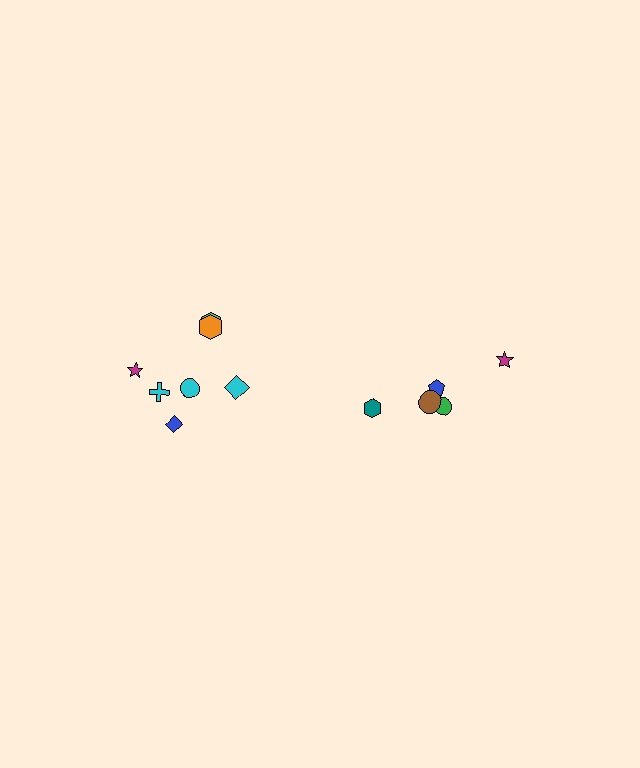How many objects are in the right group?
There are 5 objects.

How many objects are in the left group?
There are 7 objects.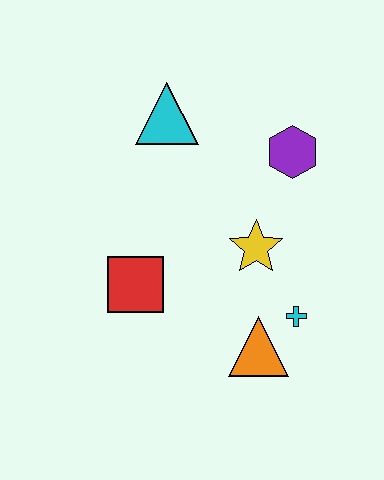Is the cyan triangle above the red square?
Yes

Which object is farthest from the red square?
The purple hexagon is farthest from the red square.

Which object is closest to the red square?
The yellow star is closest to the red square.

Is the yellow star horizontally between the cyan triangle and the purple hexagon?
Yes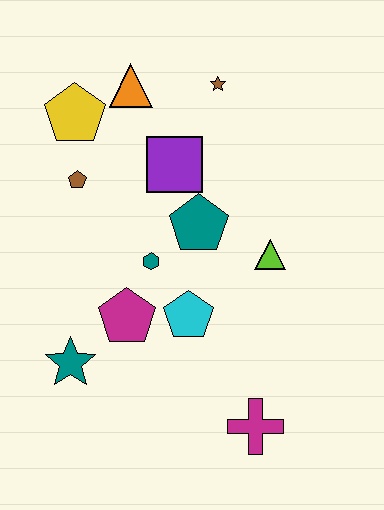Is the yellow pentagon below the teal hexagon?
No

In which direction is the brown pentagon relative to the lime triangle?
The brown pentagon is to the left of the lime triangle.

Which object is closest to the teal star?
The magenta pentagon is closest to the teal star.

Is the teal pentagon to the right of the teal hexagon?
Yes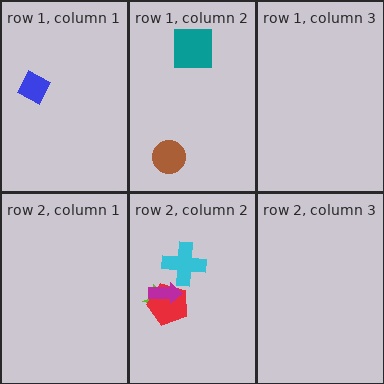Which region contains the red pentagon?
The row 2, column 2 region.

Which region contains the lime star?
The row 2, column 2 region.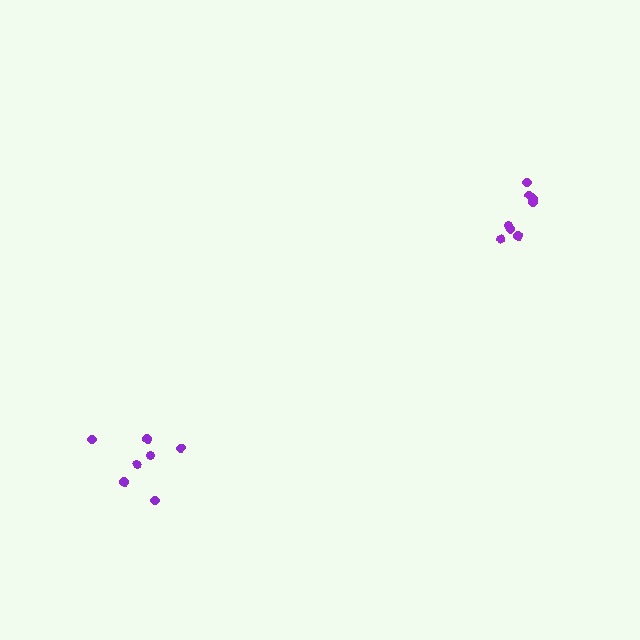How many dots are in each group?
Group 1: 7 dots, Group 2: 8 dots (15 total).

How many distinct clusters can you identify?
There are 2 distinct clusters.